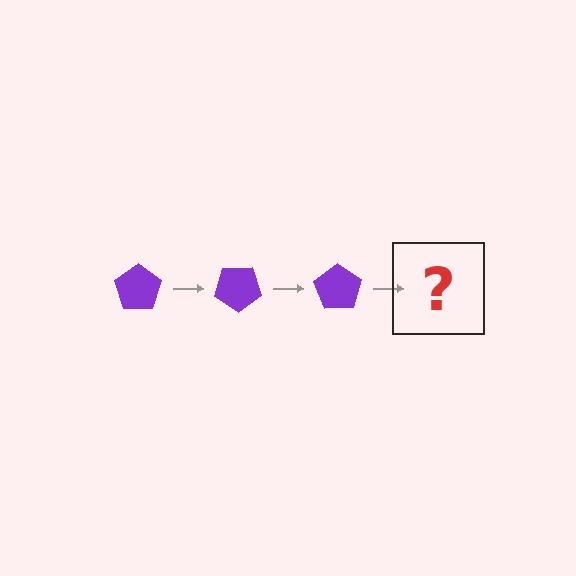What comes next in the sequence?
The next element should be a purple pentagon rotated 105 degrees.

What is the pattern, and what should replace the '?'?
The pattern is that the pentagon rotates 35 degrees each step. The '?' should be a purple pentagon rotated 105 degrees.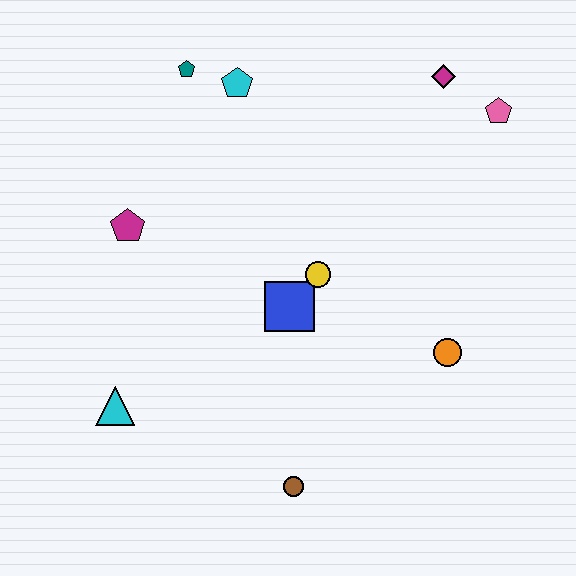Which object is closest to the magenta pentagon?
The teal pentagon is closest to the magenta pentagon.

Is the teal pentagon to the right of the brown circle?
No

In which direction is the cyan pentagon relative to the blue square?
The cyan pentagon is above the blue square.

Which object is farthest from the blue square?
The pink pentagon is farthest from the blue square.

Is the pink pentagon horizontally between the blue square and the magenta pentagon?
No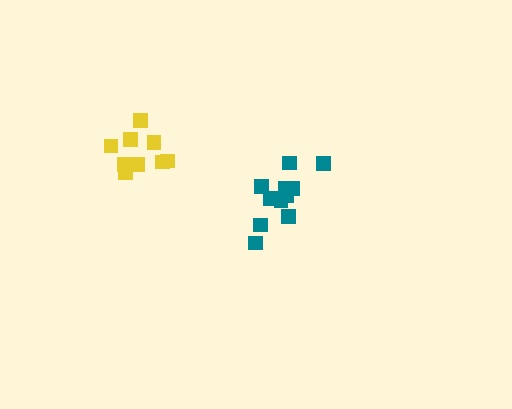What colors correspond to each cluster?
The clusters are colored: teal, yellow.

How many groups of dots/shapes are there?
There are 2 groups.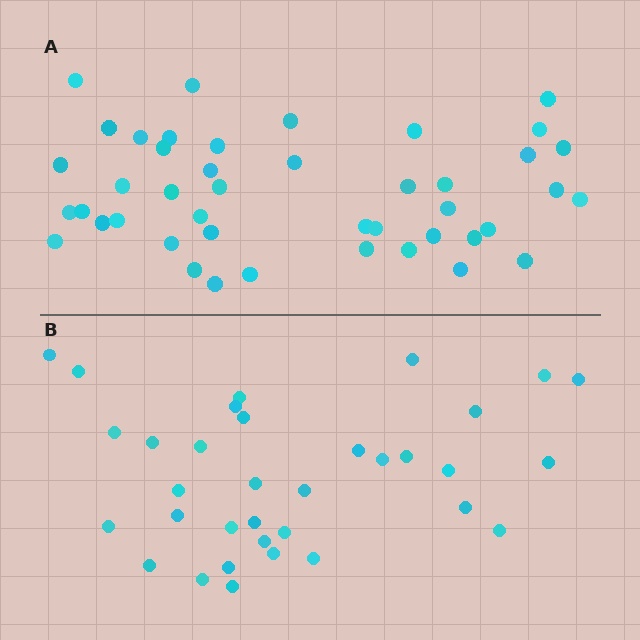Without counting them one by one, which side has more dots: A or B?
Region A (the top region) has more dots.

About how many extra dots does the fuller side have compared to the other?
Region A has roughly 10 or so more dots than region B.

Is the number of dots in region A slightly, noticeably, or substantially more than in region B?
Region A has noticeably more, but not dramatically so. The ratio is roughly 1.3 to 1.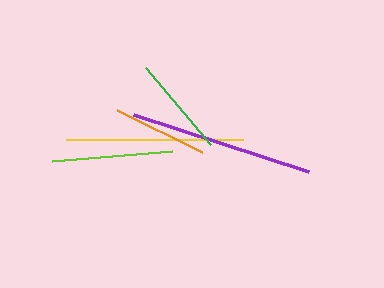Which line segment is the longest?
The purple line is the longest at approximately 184 pixels.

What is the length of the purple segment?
The purple segment is approximately 184 pixels long.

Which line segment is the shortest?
The orange line is the shortest at approximately 95 pixels.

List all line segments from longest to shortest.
From longest to shortest: purple, yellow, lime, green, orange.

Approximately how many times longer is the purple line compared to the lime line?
The purple line is approximately 1.5 times the length of the lime line.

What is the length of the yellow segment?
The yellow segment is approximately 177 pixels long.